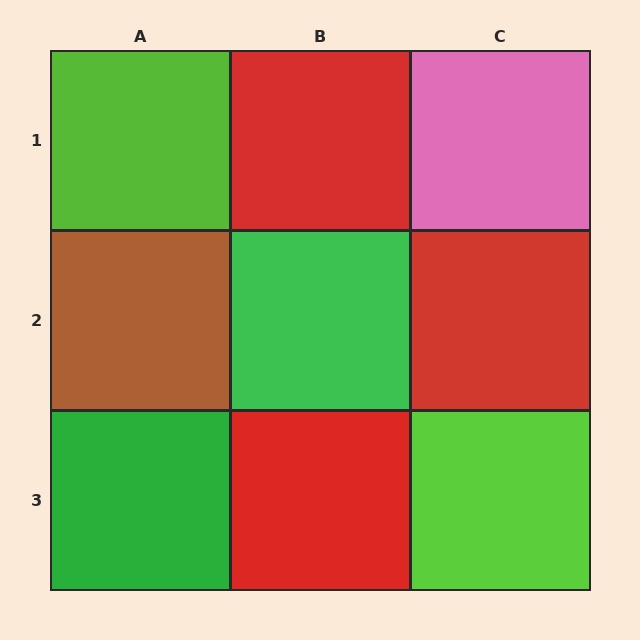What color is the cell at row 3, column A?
Green.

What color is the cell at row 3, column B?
Red.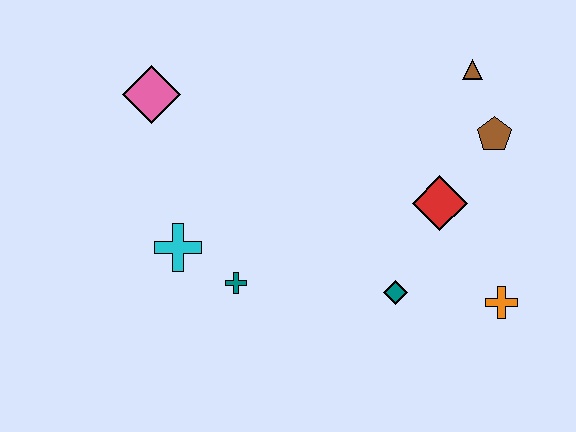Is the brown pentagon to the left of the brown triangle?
No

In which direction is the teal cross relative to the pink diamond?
The teal cross is below the pink diamond.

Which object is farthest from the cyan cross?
The brown triangle is farthest from the cyan cross.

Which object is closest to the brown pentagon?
The brown triangle is closest to the brown pentagon.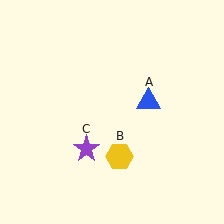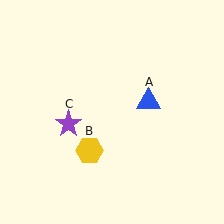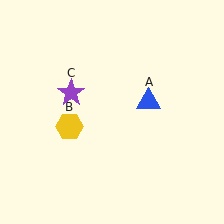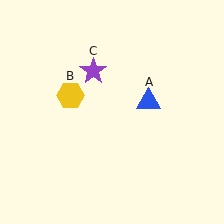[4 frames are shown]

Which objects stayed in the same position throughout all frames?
Blue triangle (object A) remained stationary.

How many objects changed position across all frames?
2 objects changed position: yellow hexagon (object B), purple star (object C).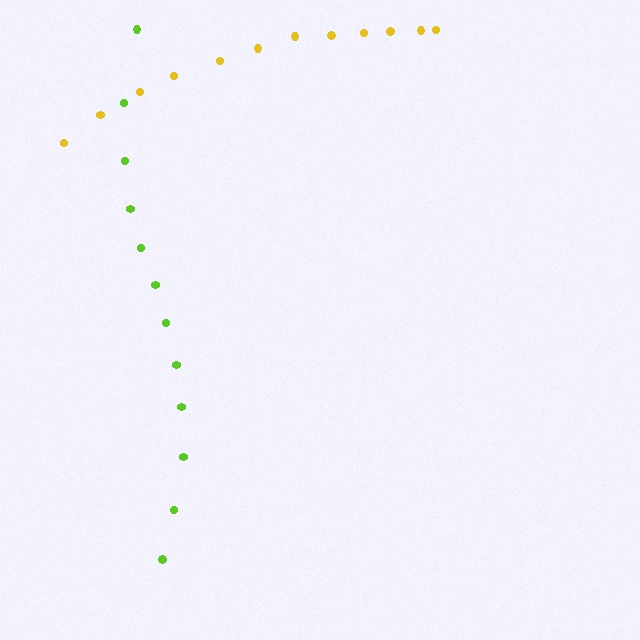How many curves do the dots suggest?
There are 2 distinct paths.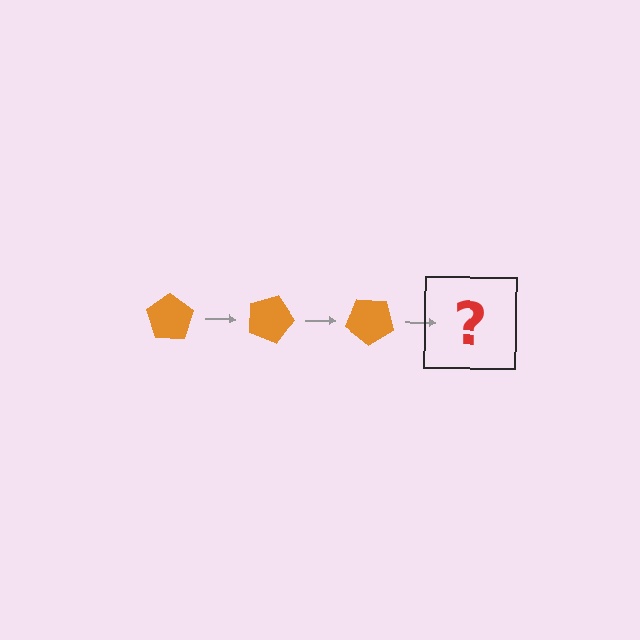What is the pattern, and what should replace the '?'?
The pattern is that the pentagon rotates 20 degrees each step. The '?' should be an orange pentagon rotated 60 degrees.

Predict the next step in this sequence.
The next step is an orange pentagon rotated 60 degrees.